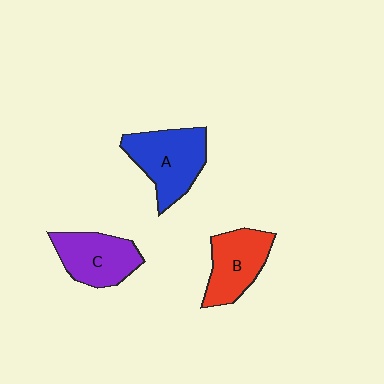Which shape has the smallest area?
Shape B (red).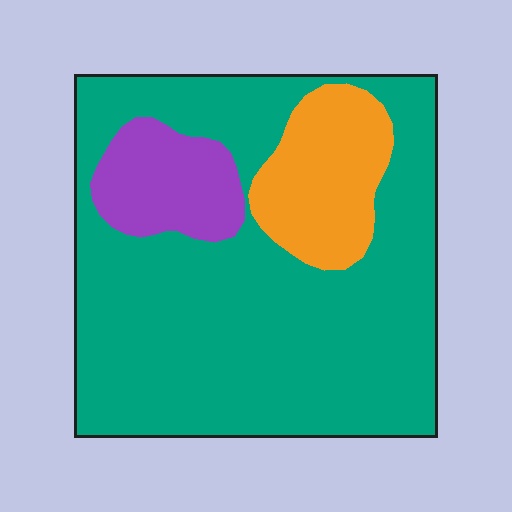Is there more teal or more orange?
Teal.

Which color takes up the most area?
Teal, at roughly 75%.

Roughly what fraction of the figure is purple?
Purple covers 11% of the figure.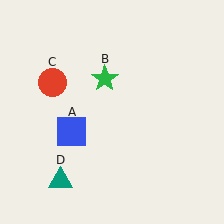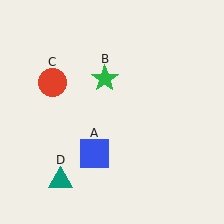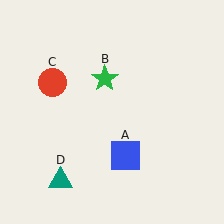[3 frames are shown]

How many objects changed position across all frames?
1 object changed position: blue square (object A).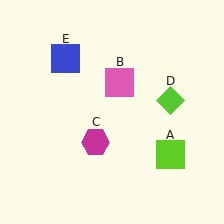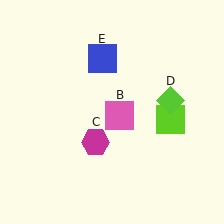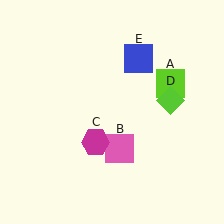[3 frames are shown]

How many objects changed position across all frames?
3 objects changed position: lime square (object A), pink square (object B), blue square (object E).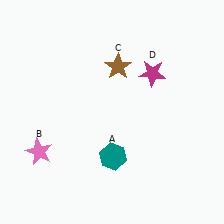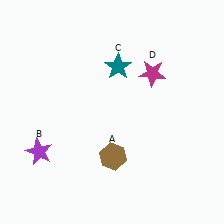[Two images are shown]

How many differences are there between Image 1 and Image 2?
There are 3 differences between the two images.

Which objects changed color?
A changed from teal to brown. B changed from pink to purple. C changed from brown to teal.